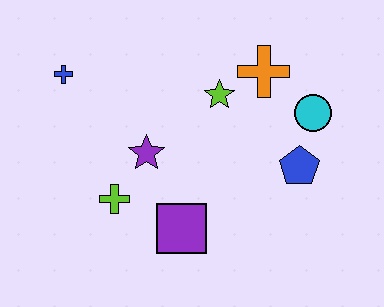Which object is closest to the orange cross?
The lime star is closest to the orange cross.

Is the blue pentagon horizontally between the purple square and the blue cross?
No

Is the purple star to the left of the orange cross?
Yes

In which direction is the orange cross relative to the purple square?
The orange cross is above the purple square.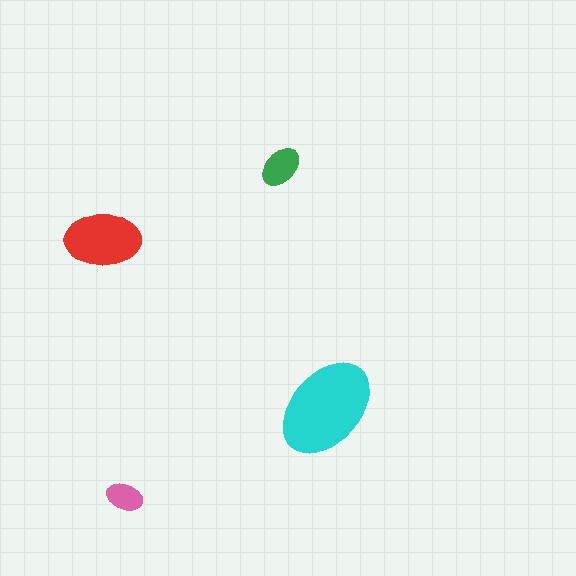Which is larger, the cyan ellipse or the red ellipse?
The cyan one.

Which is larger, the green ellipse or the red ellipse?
The red one.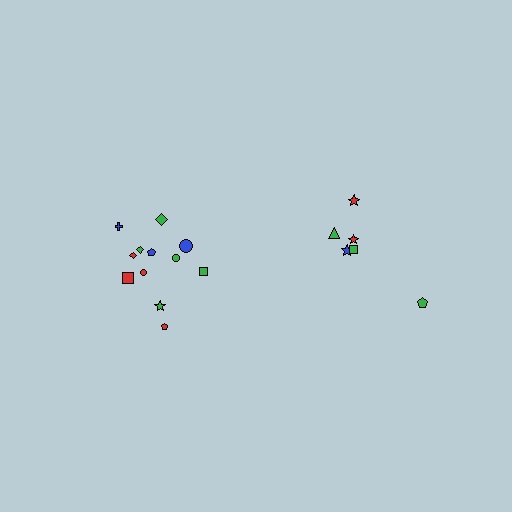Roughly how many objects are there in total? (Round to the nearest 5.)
Roughly 20 objects in total.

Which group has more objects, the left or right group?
The left group.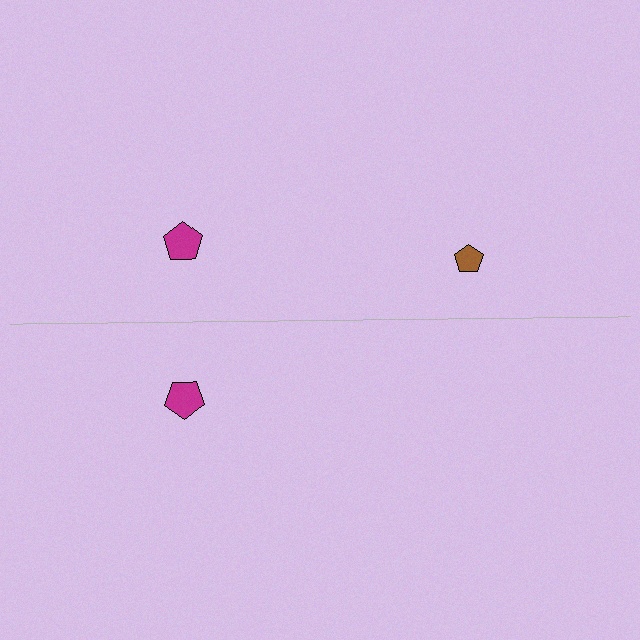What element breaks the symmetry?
A brown pentagon is missing from the bottom side.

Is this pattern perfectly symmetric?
No, the pattern is not perfectly symmetric. A brown pentagon is missing from the bottom side.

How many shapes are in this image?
There are 3 shapes in this image.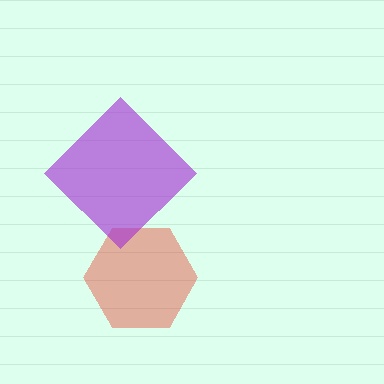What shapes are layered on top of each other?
The layered shapes are: a red hexagon, a purple diamond.